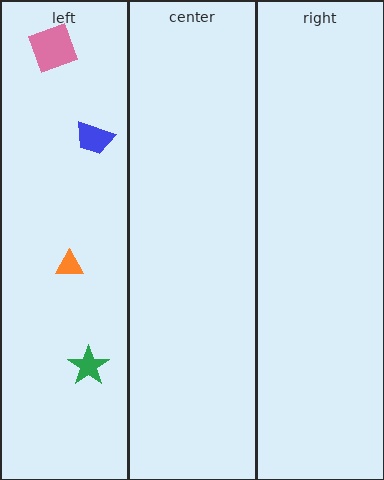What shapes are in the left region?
The pink square, the orange triangle, the green star, the blue trapezoid.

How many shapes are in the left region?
4.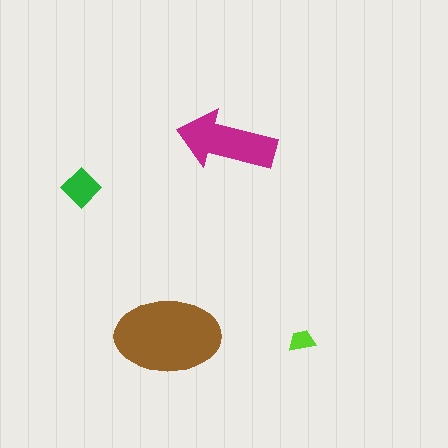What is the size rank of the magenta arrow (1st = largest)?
2nd.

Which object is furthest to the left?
The green diamond is leftmost.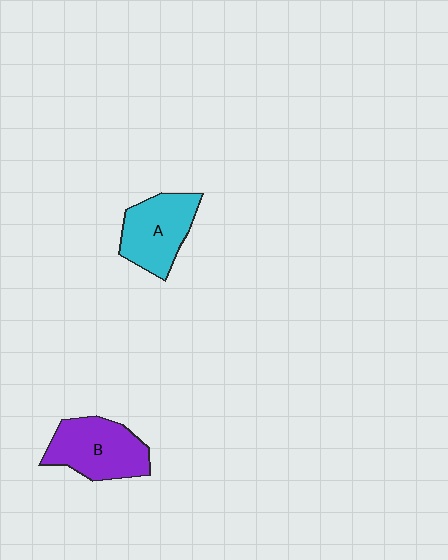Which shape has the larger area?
Shape B (purple).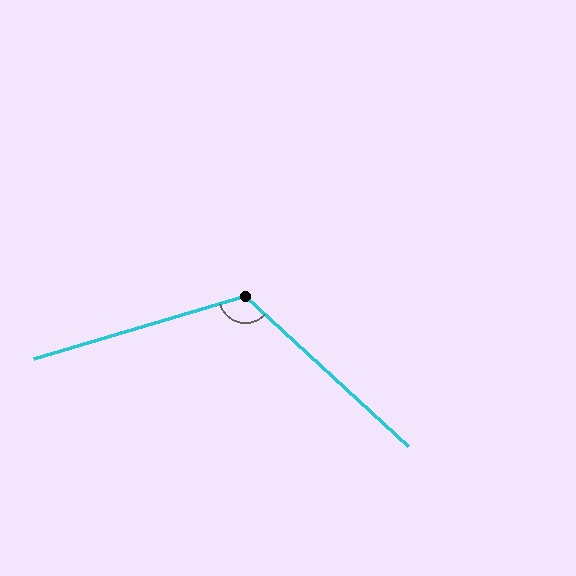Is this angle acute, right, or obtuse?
It is obtuse.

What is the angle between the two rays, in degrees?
Approximately 121 degrees.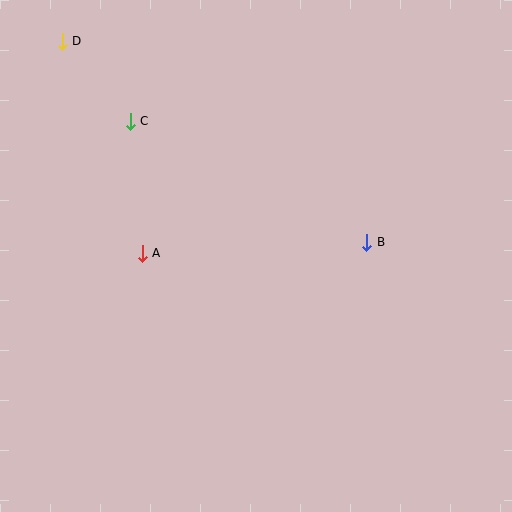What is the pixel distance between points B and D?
The distance between B and D is 365 pixels.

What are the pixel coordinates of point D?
Point D is at (62, 41).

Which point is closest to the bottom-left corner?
Point A is closest to the bottom-left corner.